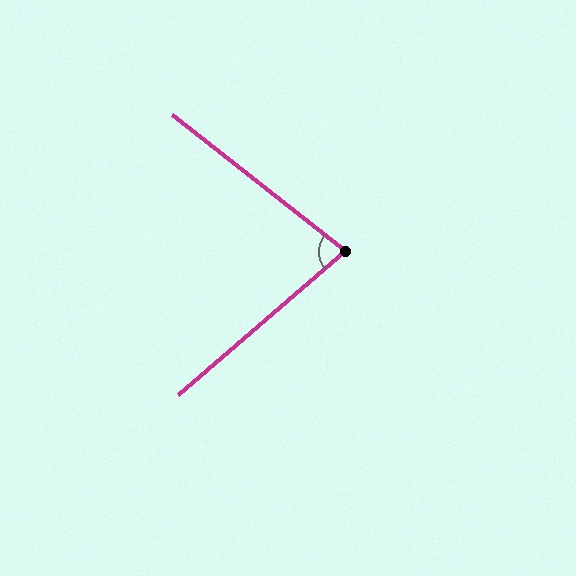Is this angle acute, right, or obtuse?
It is acute.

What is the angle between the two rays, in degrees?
Approximately 79 degrees.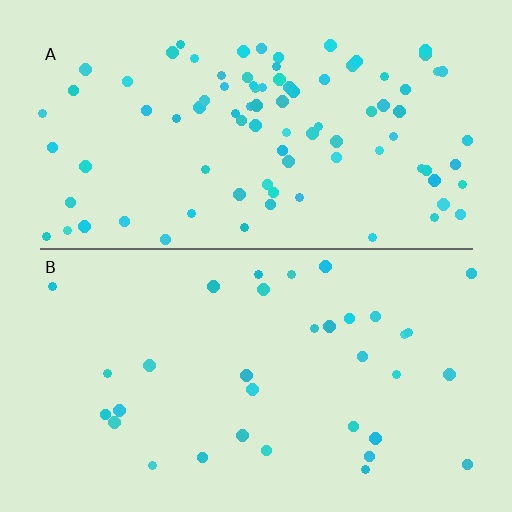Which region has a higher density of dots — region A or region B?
A (the top).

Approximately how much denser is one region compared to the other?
Approximately 2.6× — region A over region B.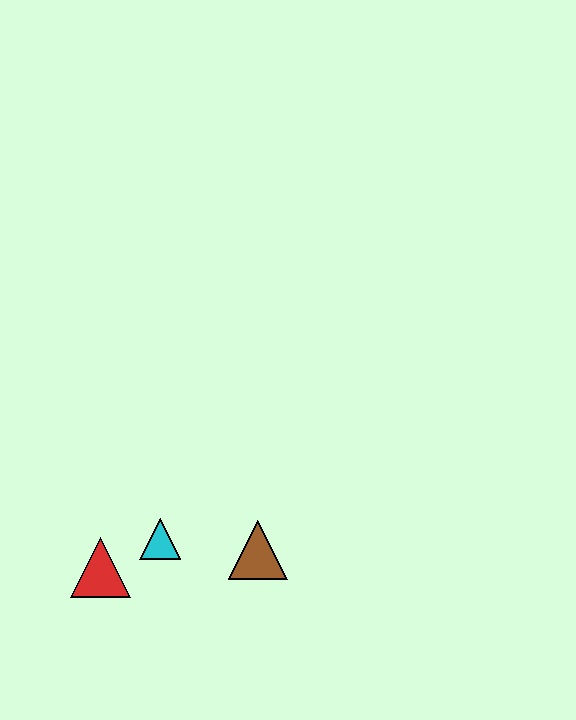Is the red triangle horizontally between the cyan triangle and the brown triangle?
No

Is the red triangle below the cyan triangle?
Yes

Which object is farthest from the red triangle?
The brown triangle is farthest from the red triangle.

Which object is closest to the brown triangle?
The cyan triangle is closest to the brown triangle.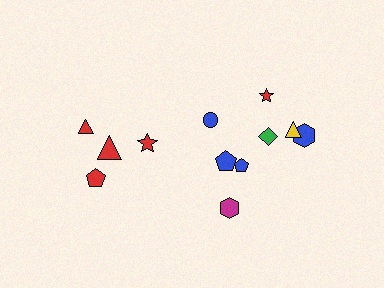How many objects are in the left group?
There are 4 objects.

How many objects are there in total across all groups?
There are 12 objects.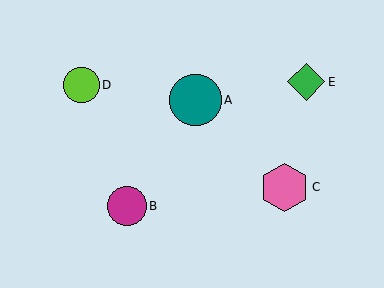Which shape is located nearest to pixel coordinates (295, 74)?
The green diamond (labeled E) at (306, 82) is nearest to that location.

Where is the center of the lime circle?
The center of the lime circle is at (81, 85).